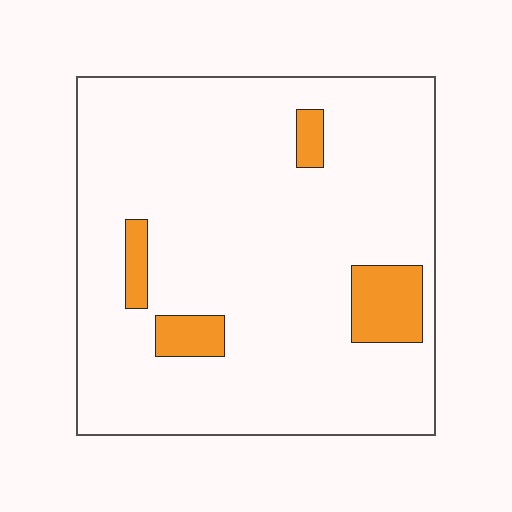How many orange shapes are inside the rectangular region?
4.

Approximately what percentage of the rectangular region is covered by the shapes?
Approximately 10%.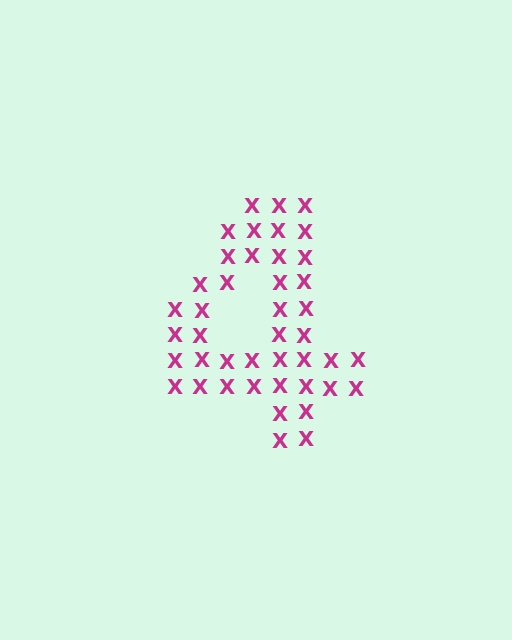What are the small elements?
The small elements are letter X's.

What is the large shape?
The large shape is the digit 4.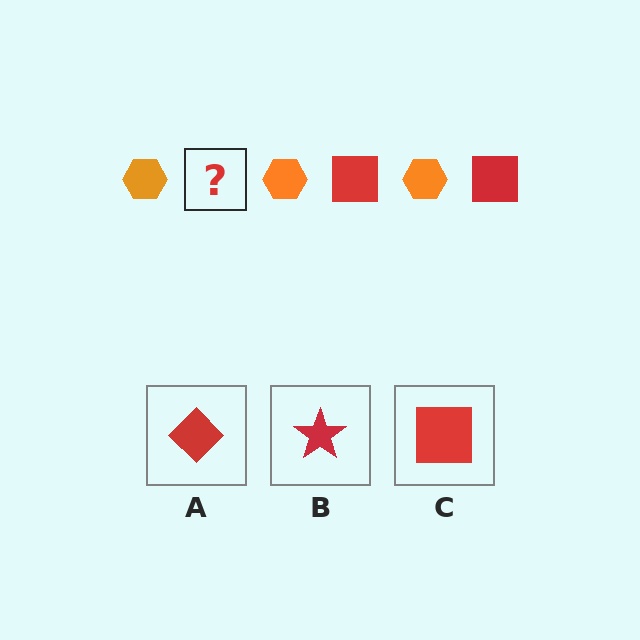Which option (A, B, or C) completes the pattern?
C.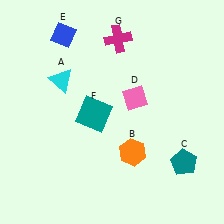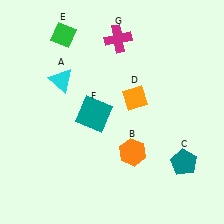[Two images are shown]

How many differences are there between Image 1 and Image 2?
There are 2 differences between the two images.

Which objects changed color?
D changed from pink to orange. E changed from blue to green.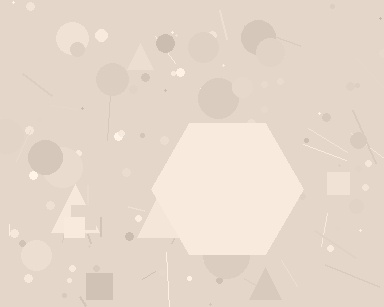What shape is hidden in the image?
A hexagon is hidden in the image.